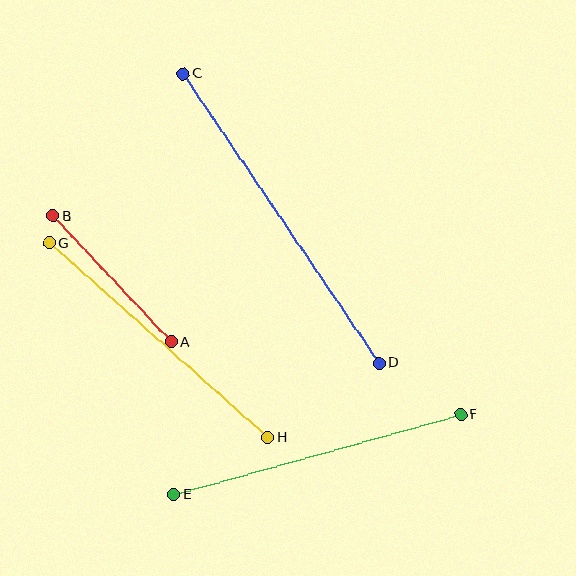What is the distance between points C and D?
The distance is approximately 350 pixels.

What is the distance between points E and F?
The distance is approximately 298 pixels.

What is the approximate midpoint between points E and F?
The midpoint is at approximately (317, 454) pixels.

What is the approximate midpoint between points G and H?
The midpoint is at approximately (159, 340) pixels.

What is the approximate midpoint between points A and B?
The midpoint is at approximately (112, 279) pixels.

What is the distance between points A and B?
The distance is approximately 172 pixels.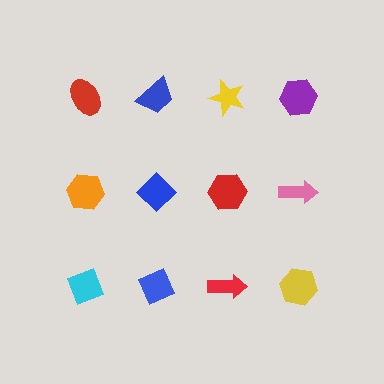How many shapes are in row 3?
4 shapes.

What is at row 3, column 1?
A cyan diamond.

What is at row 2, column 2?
A blue diamond.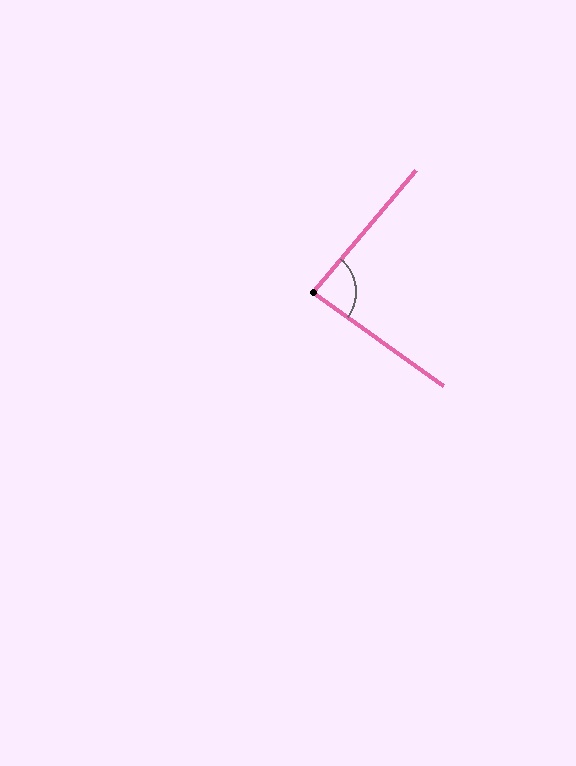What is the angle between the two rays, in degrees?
Approximately 85 degrees.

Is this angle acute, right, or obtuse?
It is approximately a right angle.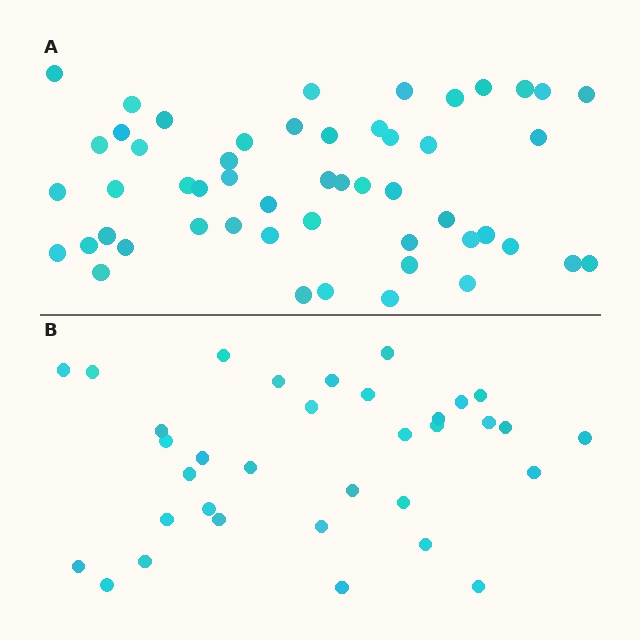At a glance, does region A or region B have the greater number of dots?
Region A (the top region) has more dots.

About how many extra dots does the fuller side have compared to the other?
Region A has approximately 20 more dots than region B.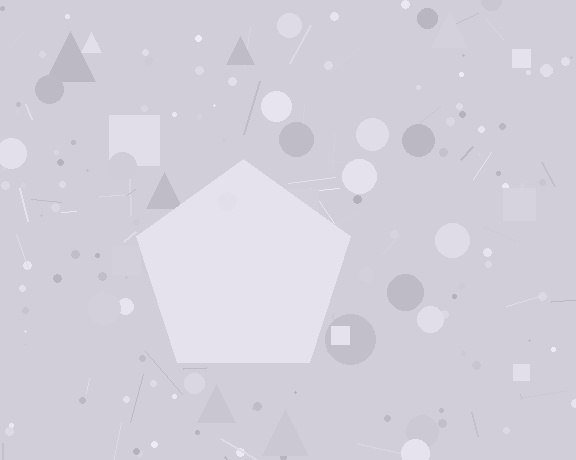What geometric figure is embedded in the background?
A pentagon is embedded in the background.